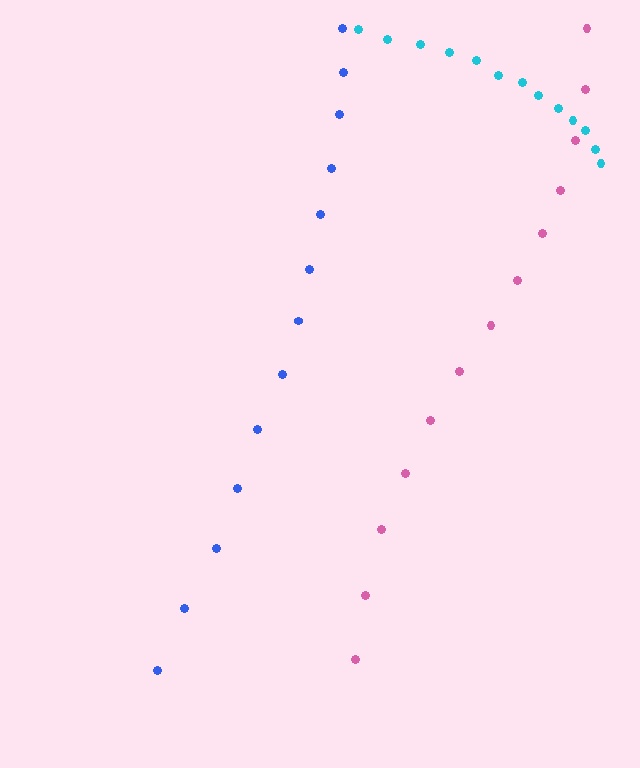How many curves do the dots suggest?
There are 3 distinct paths.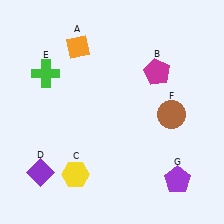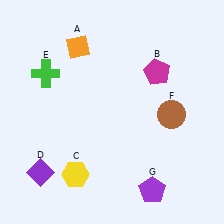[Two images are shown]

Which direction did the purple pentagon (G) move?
The purple pentagon (G) moved left.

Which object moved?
The purple pentagon (G) moved left.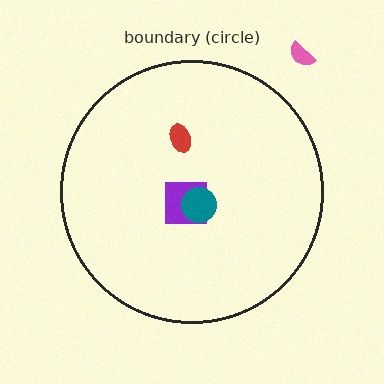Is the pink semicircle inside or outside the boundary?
Outside.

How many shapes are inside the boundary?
3 inside, 1 outside.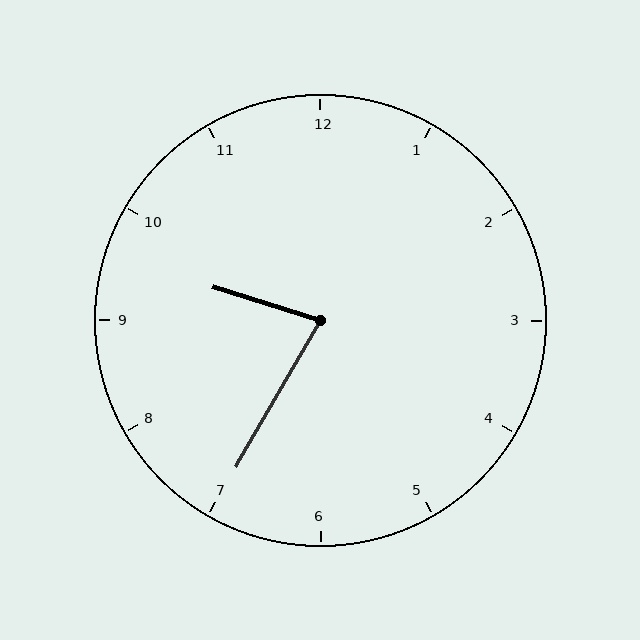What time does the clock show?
9:35.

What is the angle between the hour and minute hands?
Approximately 78 degrees.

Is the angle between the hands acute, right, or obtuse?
It is acute.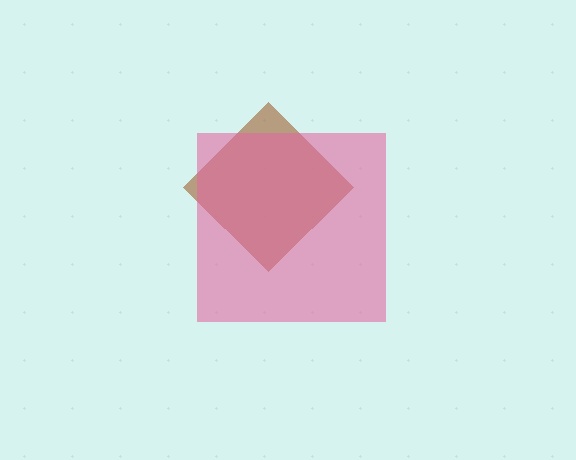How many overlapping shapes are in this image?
There are 2 overlapping shapes in the image.